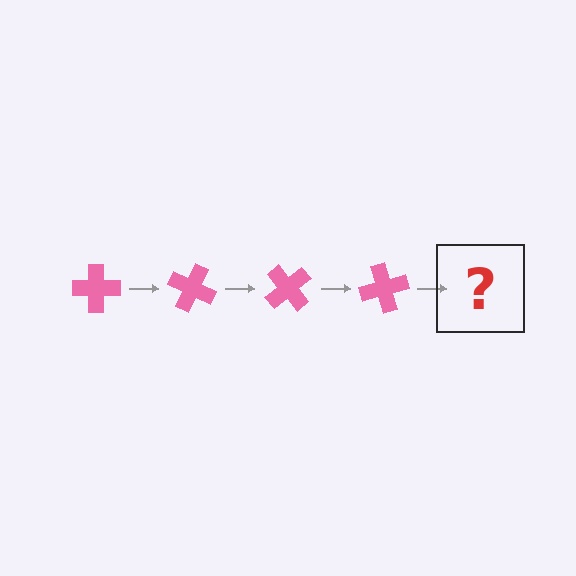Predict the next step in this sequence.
The next step is a pink cross rotated 100 degrees.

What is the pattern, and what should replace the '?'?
The pattern is that the cross rotates 25 degrees each step. The '?' should be a pink cross rotated 100 degrees.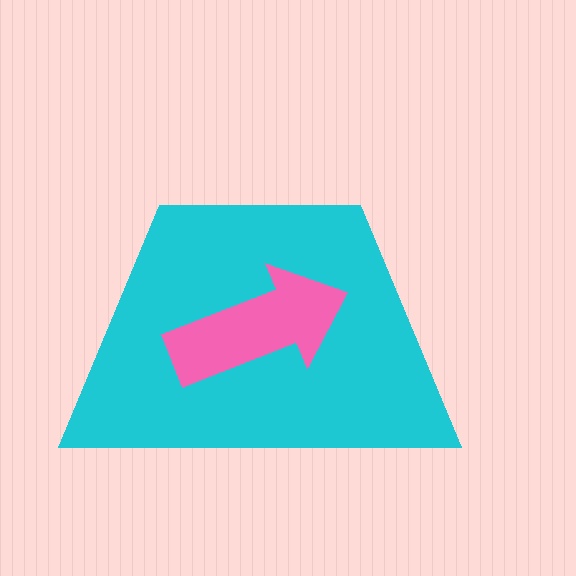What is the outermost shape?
The cyan trapezoid.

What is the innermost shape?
The pink arrow.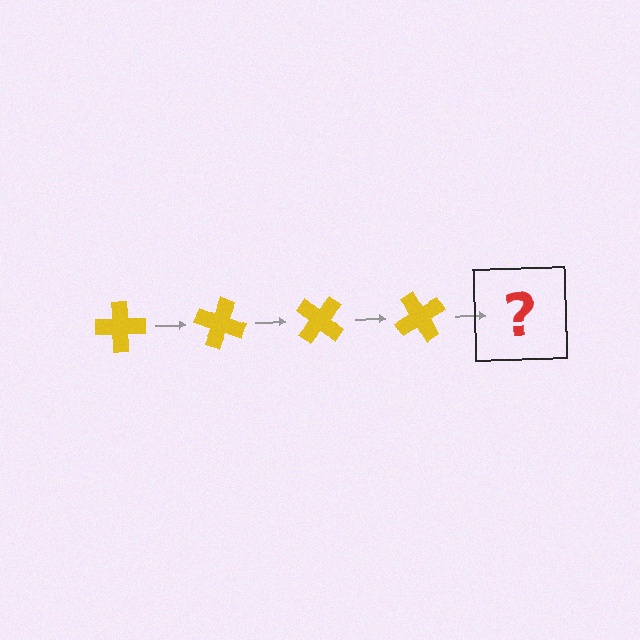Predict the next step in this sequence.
The next step is a yellow cross rotated 80 degrees.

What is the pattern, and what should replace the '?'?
The pattern is that the cross rotates 20 degrees each step. The '?' should be a yellow cross rotated 80 degrees.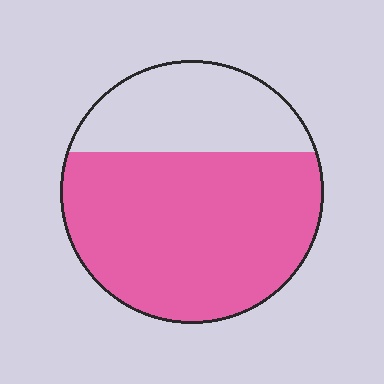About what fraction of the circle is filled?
About two thirds (2/3).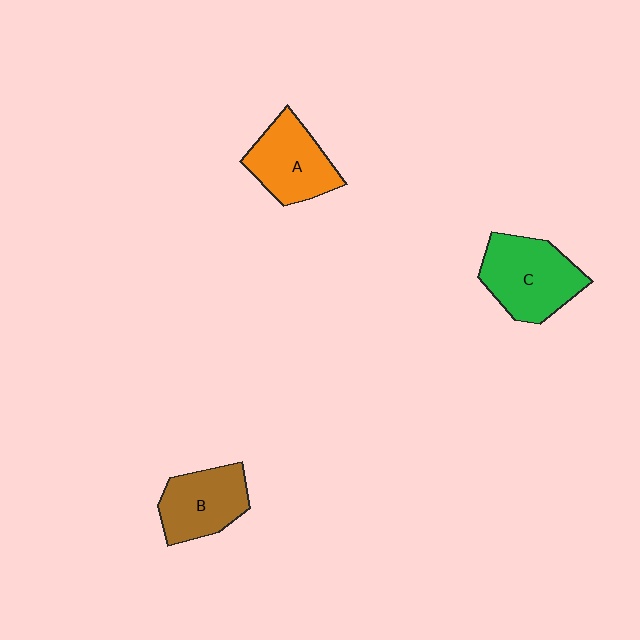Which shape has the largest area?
Shape C (green).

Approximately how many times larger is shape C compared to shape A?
Approximately 1.2 times.